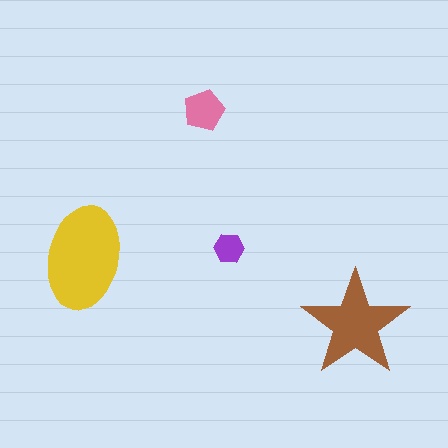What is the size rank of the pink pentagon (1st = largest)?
3rd.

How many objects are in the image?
There are 4 objects in the image.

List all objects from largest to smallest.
The yellow ellipse, the brown star, the pink pentagon, the purple hexagon.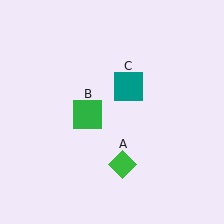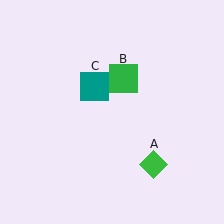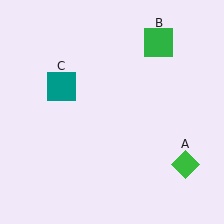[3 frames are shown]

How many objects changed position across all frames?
3 objects changed position: green diamond (object A), green square (object B), teal square (object C).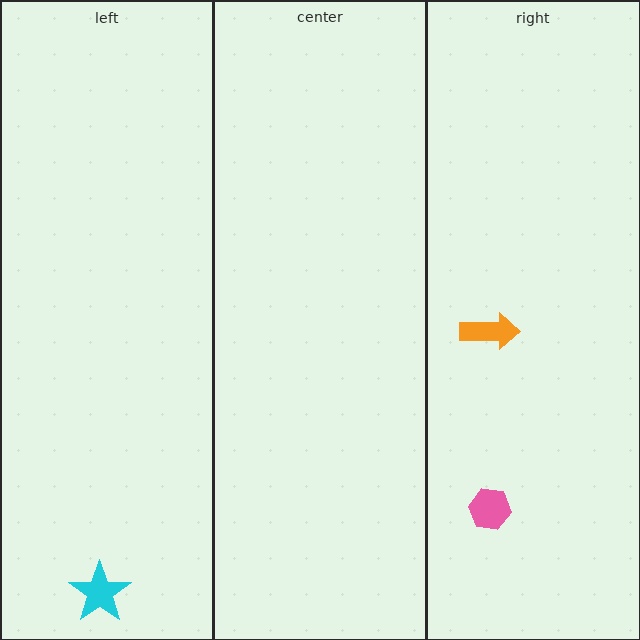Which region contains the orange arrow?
The right region.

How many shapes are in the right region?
2.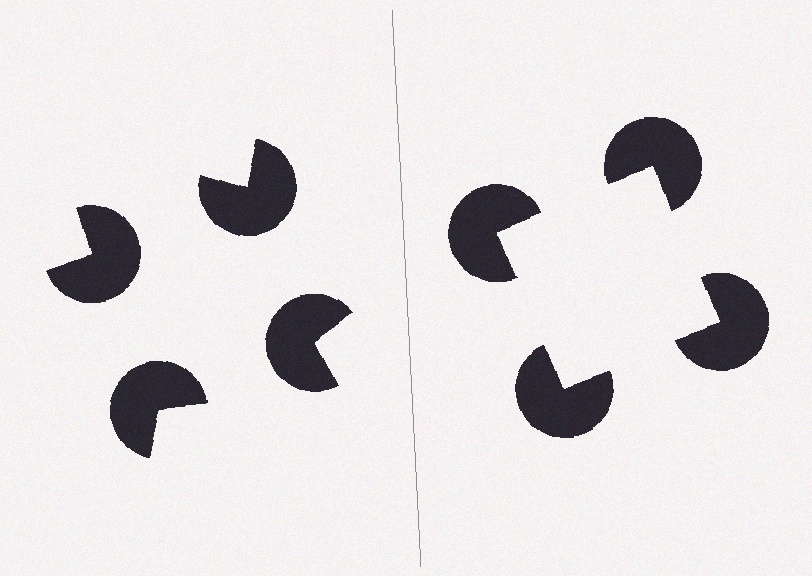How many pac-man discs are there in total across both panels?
8 — 4 on each side.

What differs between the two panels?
The pac-man discs are positioned identically on both sides; only the wedge orientations differ. On the right they align to a square; on the left they are misaligned.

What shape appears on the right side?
An illusory square.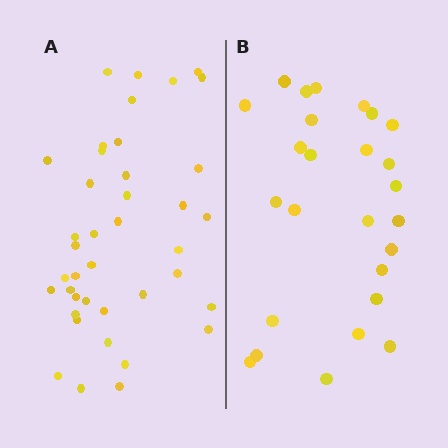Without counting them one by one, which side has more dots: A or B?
Region A (the left region) has more dots.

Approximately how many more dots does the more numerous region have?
Region A has approximately 15 more dots than region B.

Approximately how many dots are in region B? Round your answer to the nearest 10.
About 30 dots. (The exact count is 26, which rounds to 30.)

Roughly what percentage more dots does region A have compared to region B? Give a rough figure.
About 55% more.